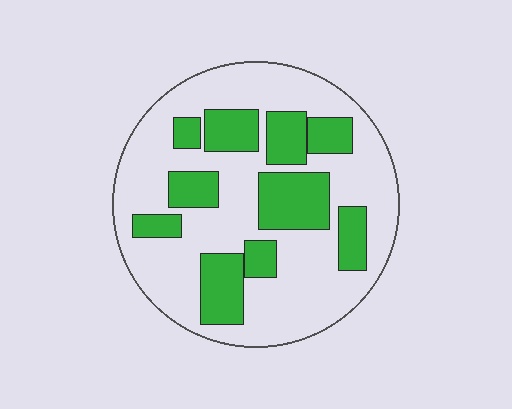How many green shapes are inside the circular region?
10.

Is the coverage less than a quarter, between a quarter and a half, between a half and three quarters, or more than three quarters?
Between a quarter and a half.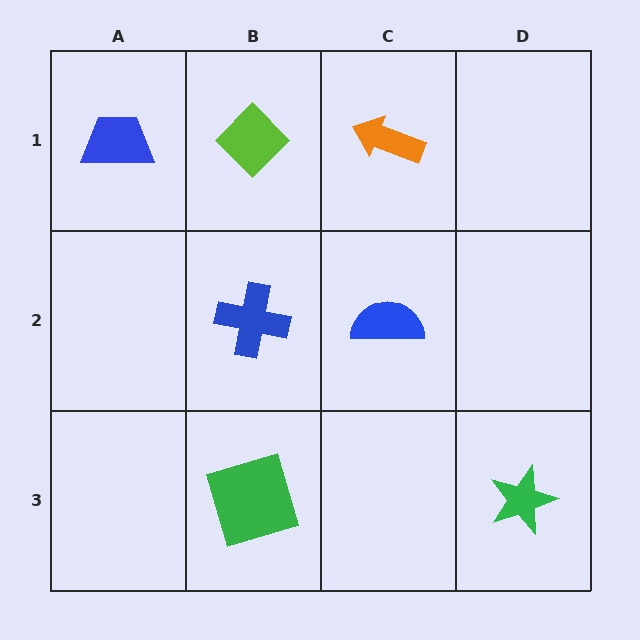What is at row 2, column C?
A blue semicircle.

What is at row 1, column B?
A lime diamond.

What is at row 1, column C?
An orange arrow.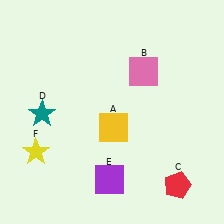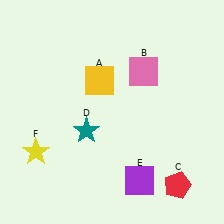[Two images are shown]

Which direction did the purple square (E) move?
The purple square (E) moved right.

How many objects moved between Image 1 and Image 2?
3 objects moved between the two images.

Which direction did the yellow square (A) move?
The yellow square (A) moved up.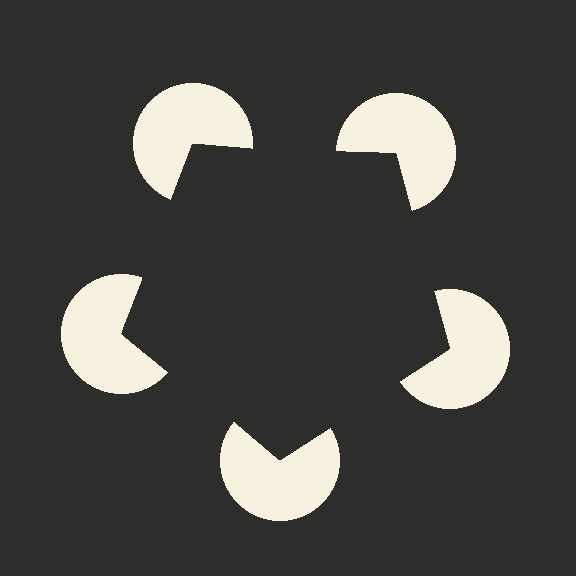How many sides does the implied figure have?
5 sides.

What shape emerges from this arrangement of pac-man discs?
An illusory pentagon — its edges are inferred from the aligned wedge cuts in the pac-man discs, not physically drawn.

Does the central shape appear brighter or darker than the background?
It typically appears slightly darker than the background, even though no actual brightness change is drawn.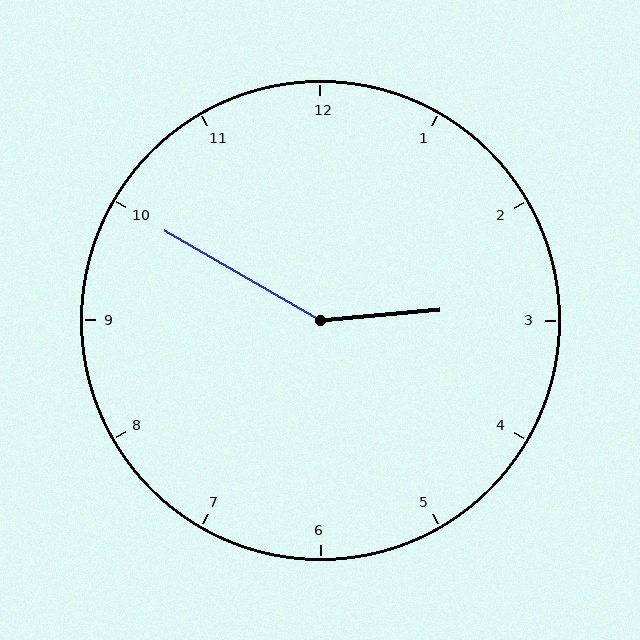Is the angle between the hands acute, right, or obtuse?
It is obtuse.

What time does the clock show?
2:50.